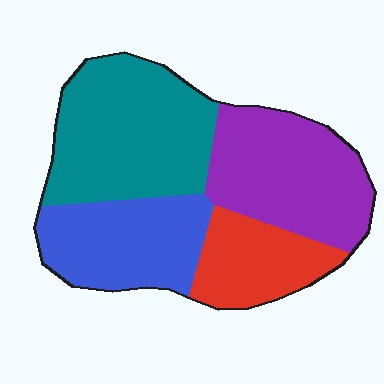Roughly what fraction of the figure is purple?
Purple covers 28% of the figure.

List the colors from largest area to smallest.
From largest to smallest: teal, purple, blue, red.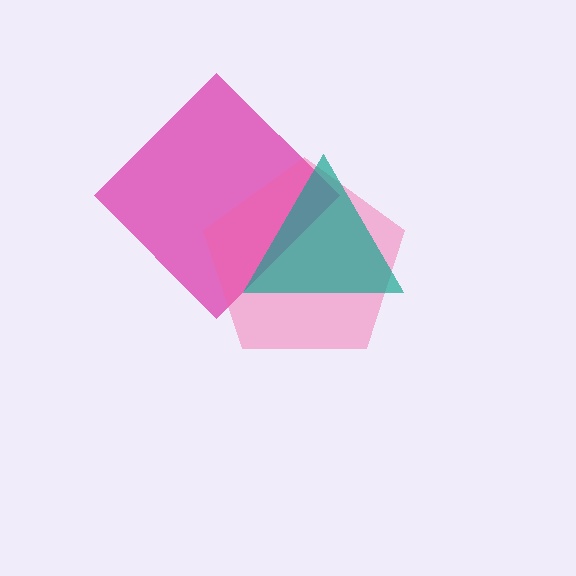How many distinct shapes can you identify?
There are 3 distinct shapes: a magenta diamond, a pink pentagon, a teal triangle.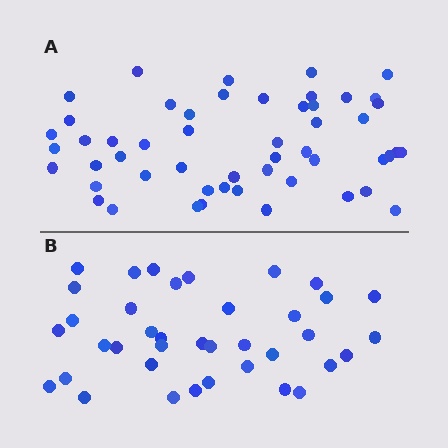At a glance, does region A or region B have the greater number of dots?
Region A (the top region) has more dots.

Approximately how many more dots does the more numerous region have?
Region A has approximately 15 more dots than region B.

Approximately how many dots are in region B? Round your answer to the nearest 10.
About 40 dots. (The exact count is 38, which rounds to 40.)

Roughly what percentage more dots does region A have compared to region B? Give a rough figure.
About 35% more.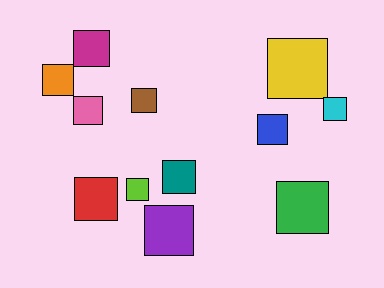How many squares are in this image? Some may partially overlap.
There are 12 squares.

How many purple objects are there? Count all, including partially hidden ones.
There is 1 purple object.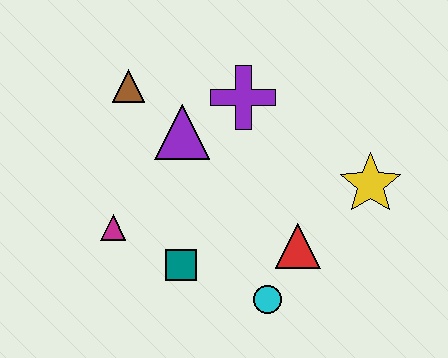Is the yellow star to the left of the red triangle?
No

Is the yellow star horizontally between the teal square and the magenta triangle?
No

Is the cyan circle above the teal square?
No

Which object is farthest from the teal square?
The yellow star is farthest from the teal square.